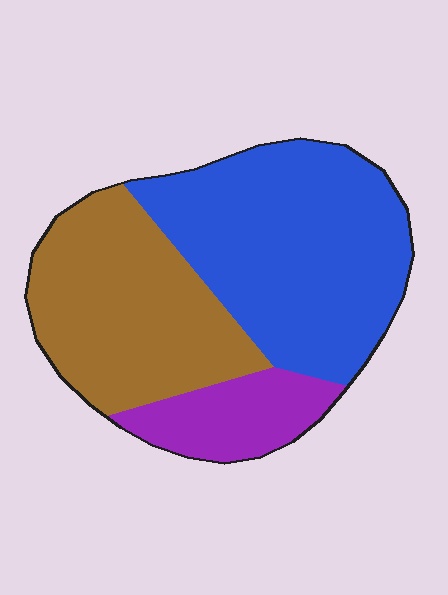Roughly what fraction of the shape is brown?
Brown covers roughly 35% of the shape.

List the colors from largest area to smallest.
From largest to smallest: blue, brown, purple.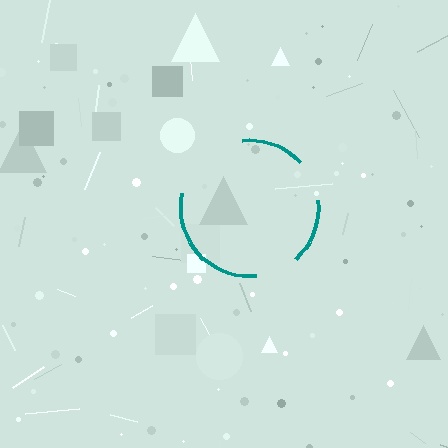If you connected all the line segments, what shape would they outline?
They would outline a circle.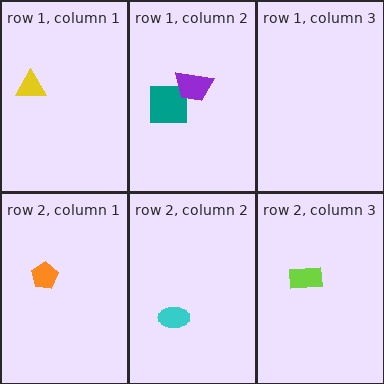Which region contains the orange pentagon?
The row 2, column 1 region.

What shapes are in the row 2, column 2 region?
The cyan ellipse.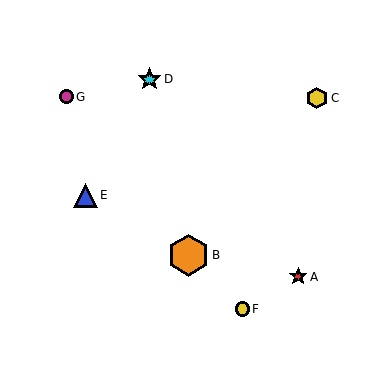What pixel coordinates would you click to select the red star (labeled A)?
Click at (298, 277) to select the red star A.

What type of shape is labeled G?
Shape G is a magenta circle.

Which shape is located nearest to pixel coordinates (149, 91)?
The cyan star (labeled D) at (149, 79) is nearest to that location.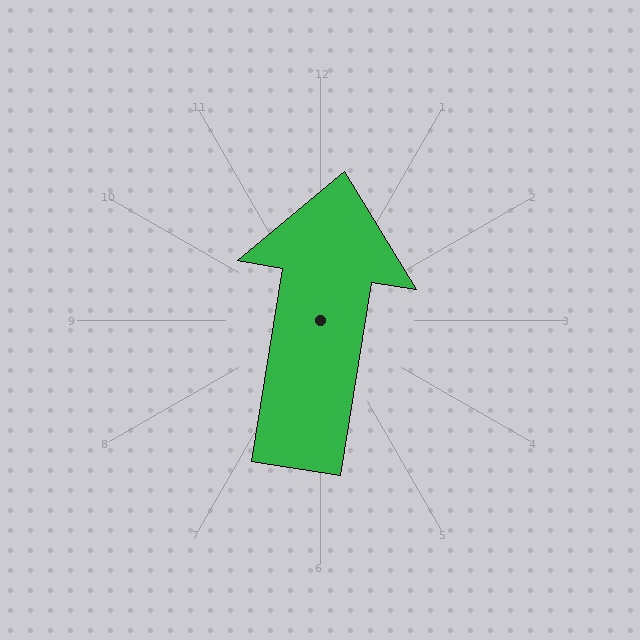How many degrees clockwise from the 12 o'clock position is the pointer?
Approximately 9 degrees.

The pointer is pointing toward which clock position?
Roughly 12 o'clock.